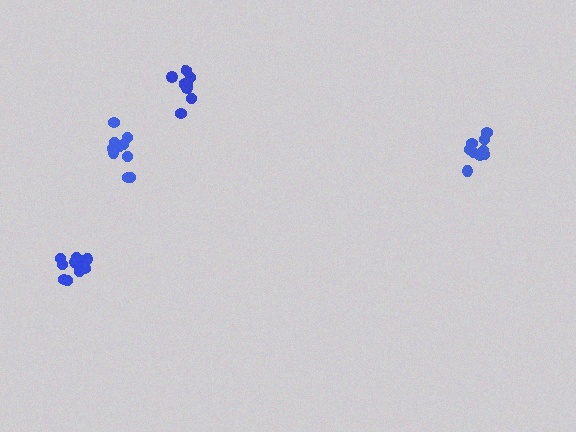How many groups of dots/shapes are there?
There are 4 groups.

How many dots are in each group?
Group 1: 9 dots, Group 2: 11 dots, Group 3: 9 dots, Group 4: 11 dots (40 total).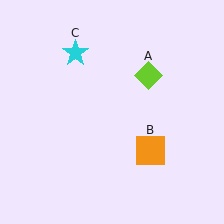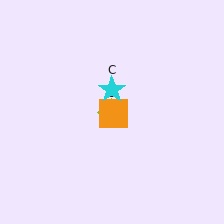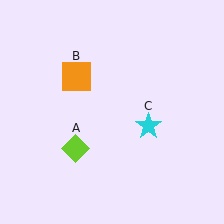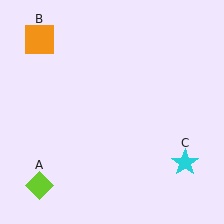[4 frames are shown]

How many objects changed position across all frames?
3 objects changed position: lime diamond (object A), orange square (object B), cyan star (object C).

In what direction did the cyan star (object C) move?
The cyan star (object C) moved down and to the right.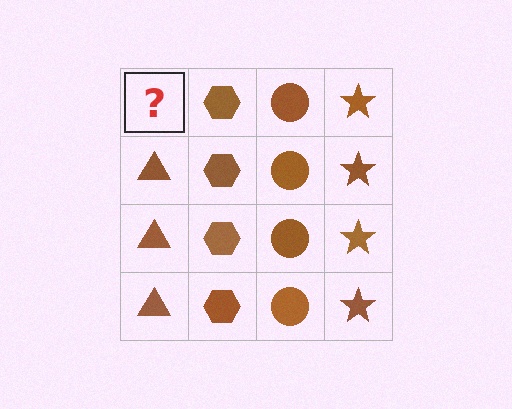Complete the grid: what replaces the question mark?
The question mark should be replaced with a brown triangle.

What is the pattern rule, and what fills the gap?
The rule is that each column has a consistent shape. The gap should be filled with a brown triangle.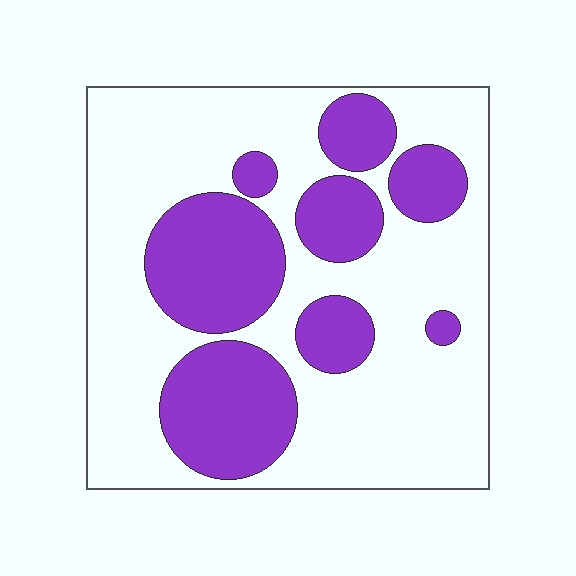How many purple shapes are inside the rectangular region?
8.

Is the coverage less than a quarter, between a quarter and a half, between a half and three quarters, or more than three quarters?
Between a quarter and a half.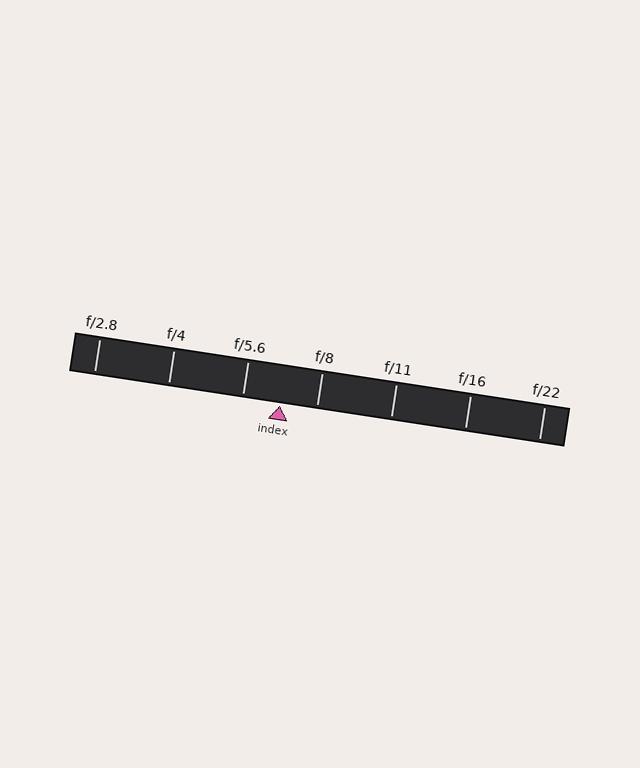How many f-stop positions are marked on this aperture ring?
There are 7 f-stop positions marked.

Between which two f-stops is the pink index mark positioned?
The index mark is between f/5.6 and f/8.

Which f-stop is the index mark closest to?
The index mark is closest to f/8.